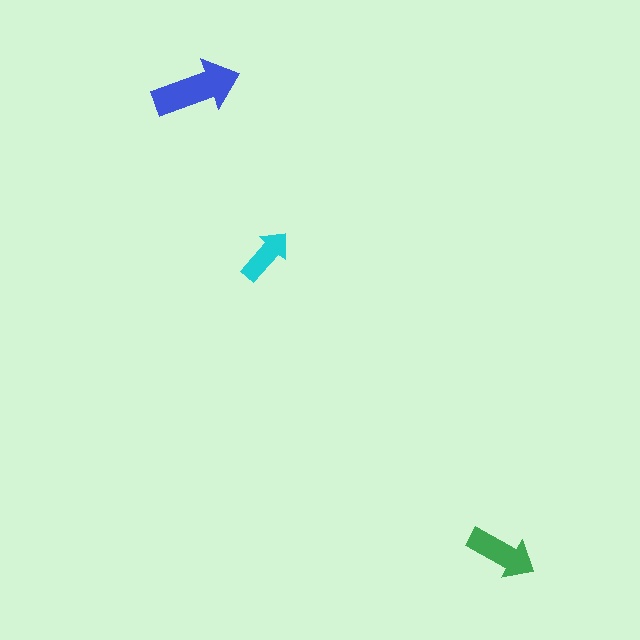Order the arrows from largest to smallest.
the blue one, the green one, the cyan one.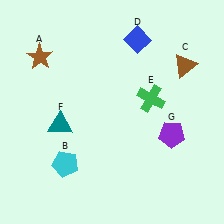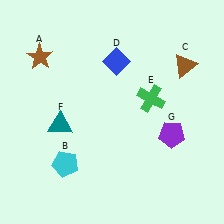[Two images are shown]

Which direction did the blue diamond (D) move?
The blue diamond (D) moved down.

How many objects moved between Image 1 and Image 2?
1 object moved between the two images.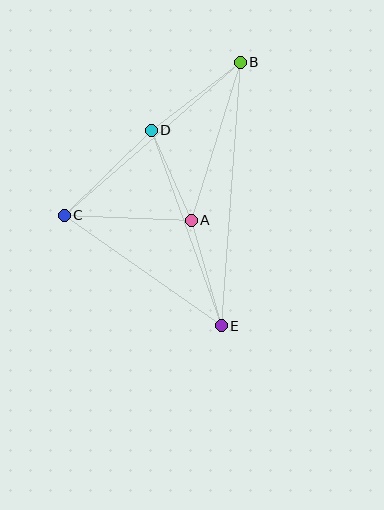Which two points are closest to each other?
Points A and D are closest to each other.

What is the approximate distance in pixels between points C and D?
The distance between C and D is approximately 121 pixels.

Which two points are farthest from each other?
Points B and E are farthest from each other.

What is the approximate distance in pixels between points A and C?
The distance between A and C is approximately 127 pixels.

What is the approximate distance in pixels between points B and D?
The distance between B and D is approximately 112 pixels.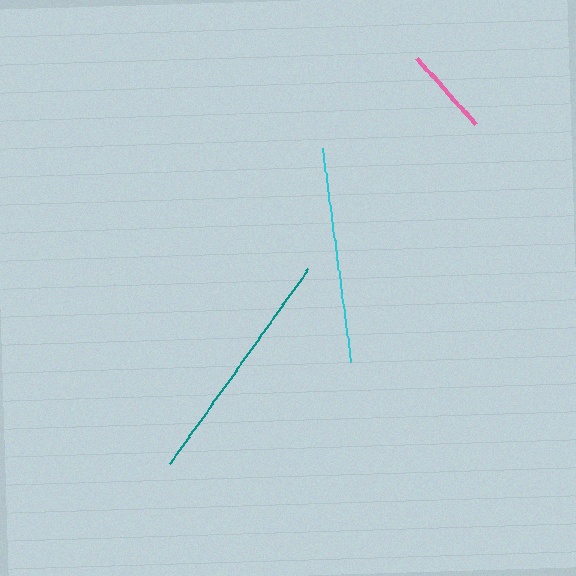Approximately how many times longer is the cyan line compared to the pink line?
The cyan line is approximately 2.4 times the length of the pink line.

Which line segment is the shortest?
The pink line is the shortest at approximately 89 pixels.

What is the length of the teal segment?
The teal segment is approximately 239 pixels long.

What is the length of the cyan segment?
The cyan segment is approximately 216 pixels long.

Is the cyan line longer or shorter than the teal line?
The teal line is longer than the cyan line.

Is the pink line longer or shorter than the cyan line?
The cyan line is longer than the pink line.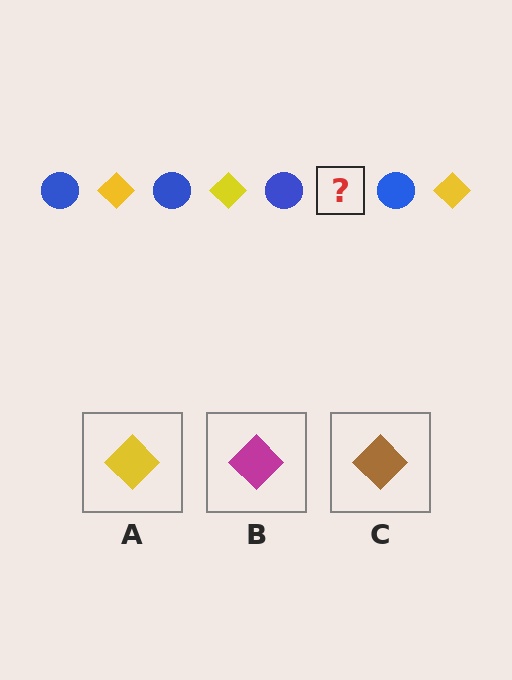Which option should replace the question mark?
Option A.